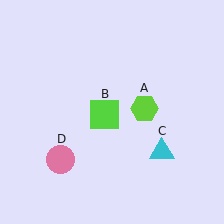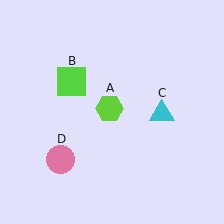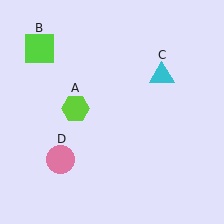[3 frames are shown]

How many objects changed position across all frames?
3 objects changed position: lime hexagon (object A), lime square (object B), cyan triangle (object C).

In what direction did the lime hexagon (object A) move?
The lime hexagon (object A) moved left.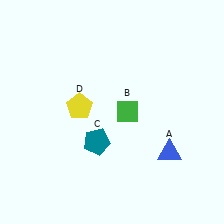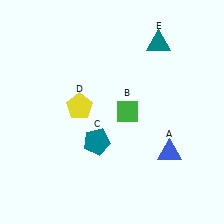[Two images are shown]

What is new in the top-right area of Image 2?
A teal triangle (E) was added in the top-right area of Image 2.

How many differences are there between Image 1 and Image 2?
There is 1 difference between the two images.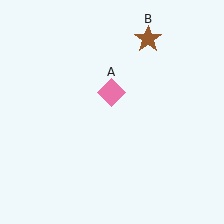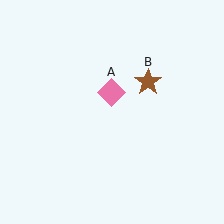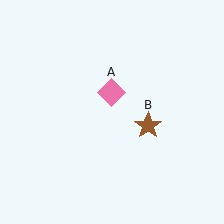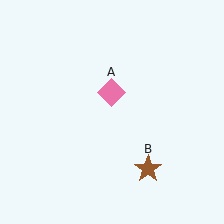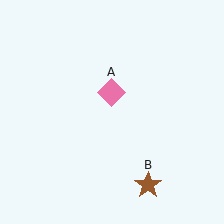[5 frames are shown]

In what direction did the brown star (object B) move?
The brown star (object B) moved down.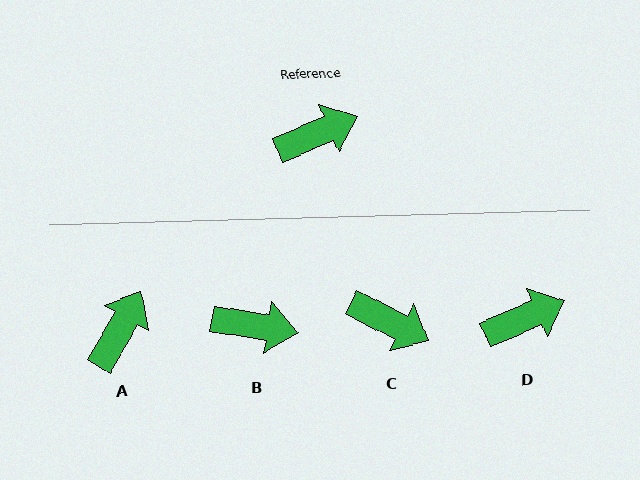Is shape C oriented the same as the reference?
No, it is off by about 49 degrees.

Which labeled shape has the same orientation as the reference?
D.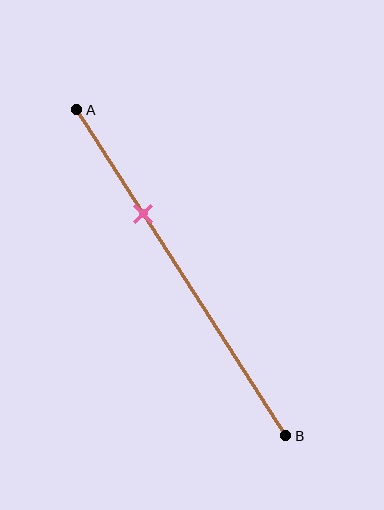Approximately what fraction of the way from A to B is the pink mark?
The pink mark is approximately 30% of the way from A to B.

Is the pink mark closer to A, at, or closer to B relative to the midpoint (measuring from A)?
The pink mark is closer to point A than the midpoint of segment AB.